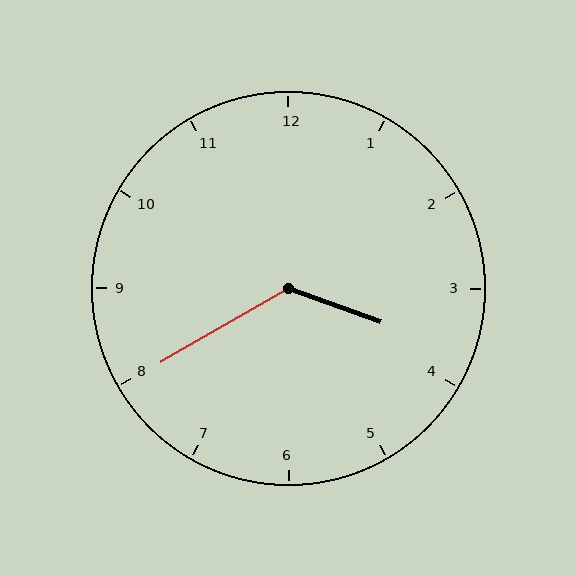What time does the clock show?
3:40.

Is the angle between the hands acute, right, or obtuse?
It is obtuse.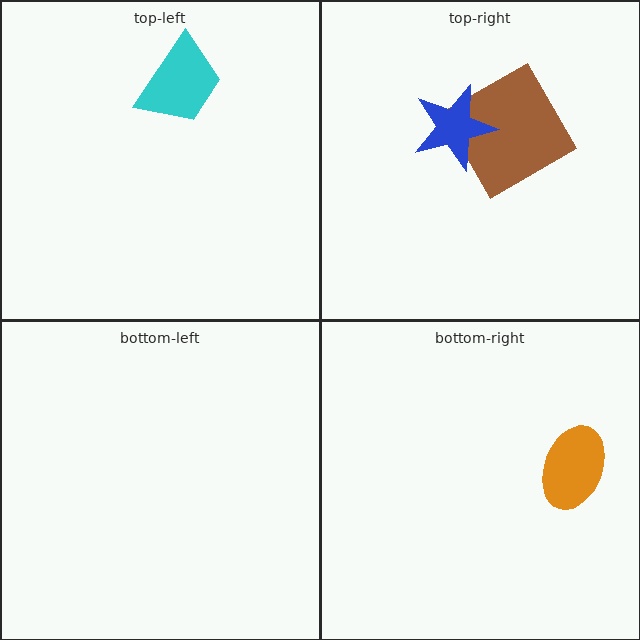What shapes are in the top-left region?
The cyan trapezoid.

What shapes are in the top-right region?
The brown square, the blue star.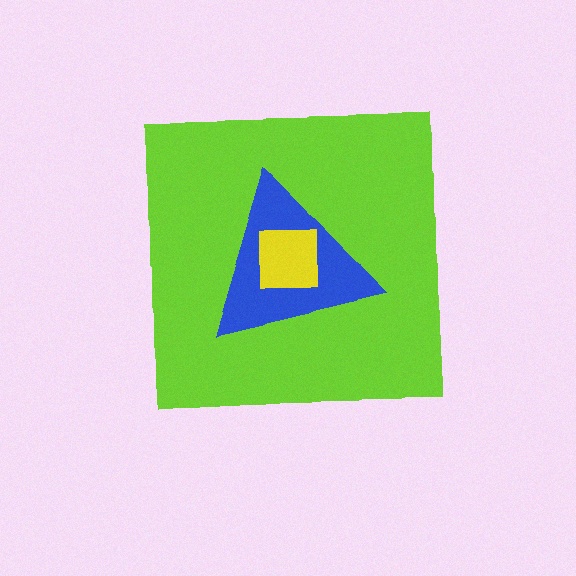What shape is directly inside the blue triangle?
The yellow square.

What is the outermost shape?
The lime square.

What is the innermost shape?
The yellow square.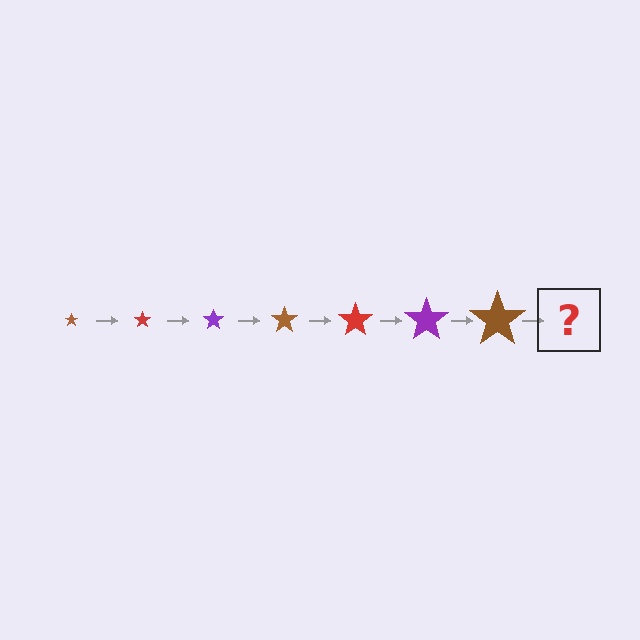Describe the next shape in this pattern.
It should be a red star, larger than the previous one.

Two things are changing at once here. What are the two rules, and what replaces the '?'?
The two rules are that the star grows larger each step and the color cycles through brown, red, and purple. The '?' should be a red star, larger than the previous one.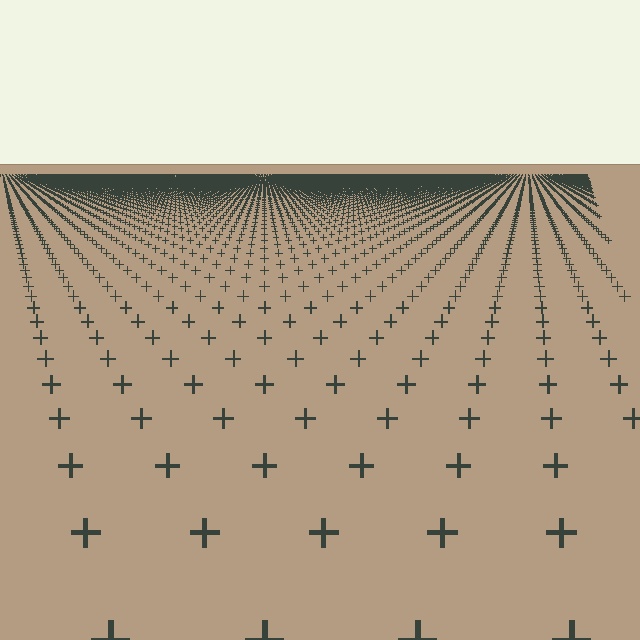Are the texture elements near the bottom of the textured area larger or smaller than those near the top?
Larger. Near the bottom, elements are closer to the viewer and appear at a bigger on-screen size.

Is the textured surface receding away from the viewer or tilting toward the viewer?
The surface is receding away from the viewer. Texture elements get smaller and denser toward the top.